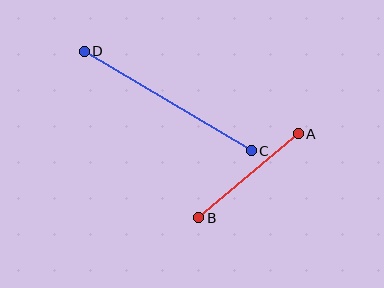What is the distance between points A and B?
The distance is approximately 130 pixels.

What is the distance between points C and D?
The distance is approximately 195 pixels.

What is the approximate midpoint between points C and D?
The midpoint is at approximately (168, 101) pixels.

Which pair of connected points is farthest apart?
Points C and D are farthest apart.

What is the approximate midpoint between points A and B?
The midpoint is at approximately (249, 176) pixels.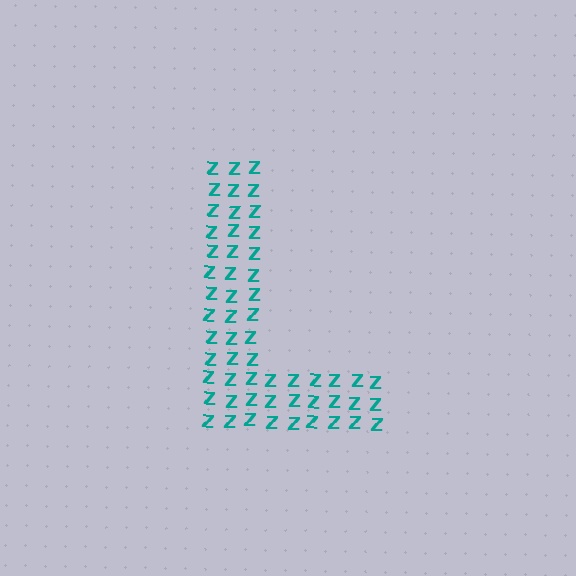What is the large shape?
The large shape is the letter L.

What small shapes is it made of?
It is made of small letter Z's.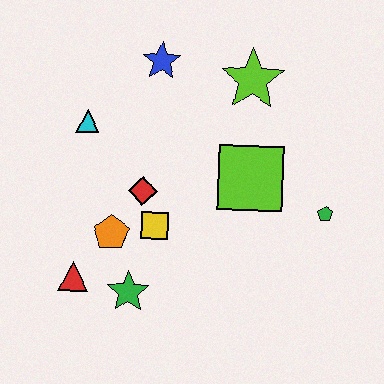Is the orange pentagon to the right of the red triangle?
Yes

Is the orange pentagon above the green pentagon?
No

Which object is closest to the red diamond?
The yellow square is closest to the red diamond.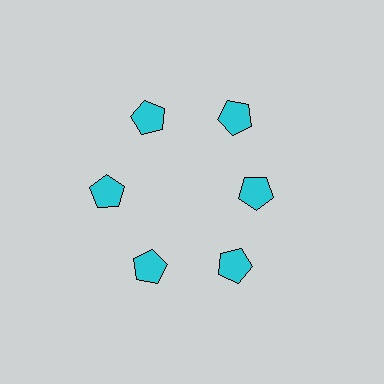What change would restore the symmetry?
The symmetry would be restored by moving it outward, back onto the ring so that all 6 pentagons sit at equal angles and equal distance from the center.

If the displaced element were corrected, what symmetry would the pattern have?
It would have 6-fold rotational symmetry — the pattern would map onto itself every 60 degrees.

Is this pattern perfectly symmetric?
No. The 6 cyan pentagons are arranged in a ring, but one element near the 3 o'clock position is pulled inward toward the center, breaking the 6-fold rotational symmetry.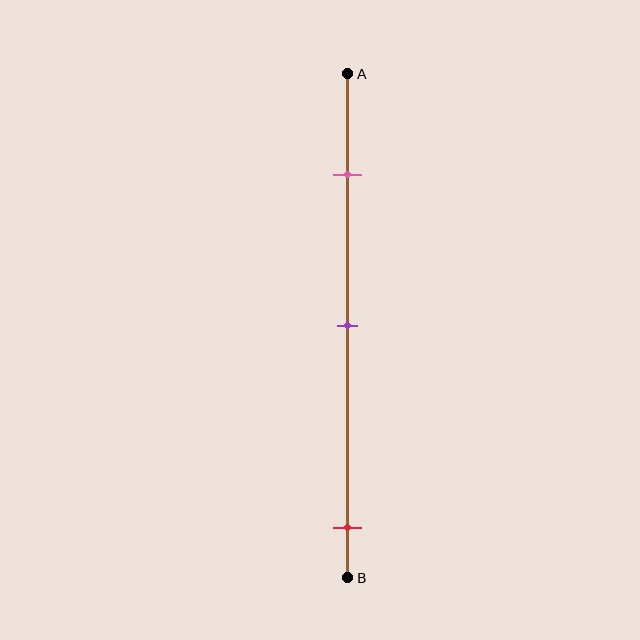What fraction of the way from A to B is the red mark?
The red mark is approximately 90% (0.9) of the way from A to B.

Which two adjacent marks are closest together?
The pink and purple marks are the closest adjacent pair.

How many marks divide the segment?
There are 3 marks dividing the segment.